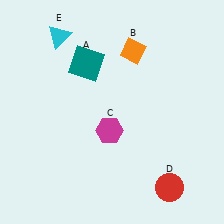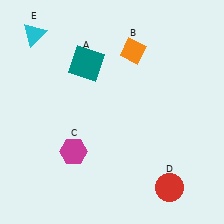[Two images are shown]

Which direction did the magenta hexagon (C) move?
The magenta hexagon (C) moved left.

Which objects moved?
The objects that moved are: the magenta hexagon (C), the cyan triangle (E).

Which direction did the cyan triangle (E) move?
The cyan triangle (E) moved left.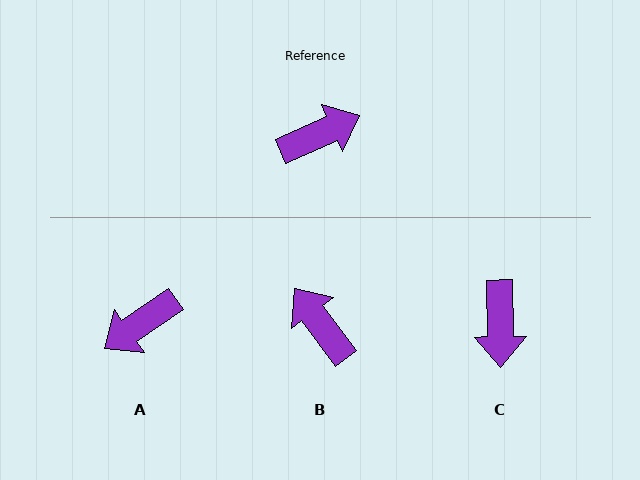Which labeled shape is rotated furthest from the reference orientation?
A, about 170 degrees away.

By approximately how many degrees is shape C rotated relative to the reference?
Approximately 113 degrees clockwise.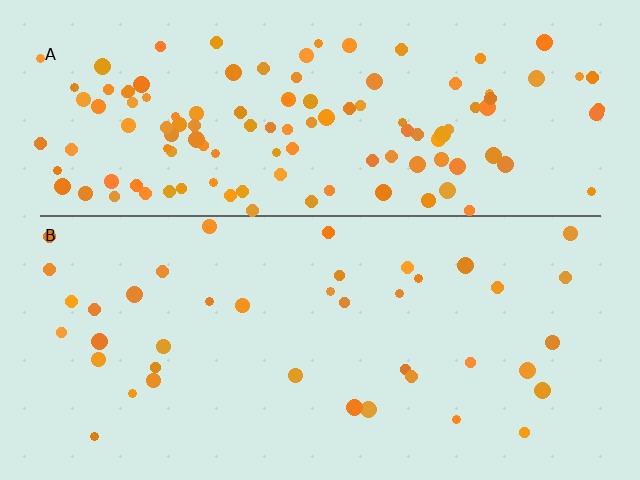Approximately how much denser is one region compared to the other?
Approximately 3.1× — region A over region B.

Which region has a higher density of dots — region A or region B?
A (the top).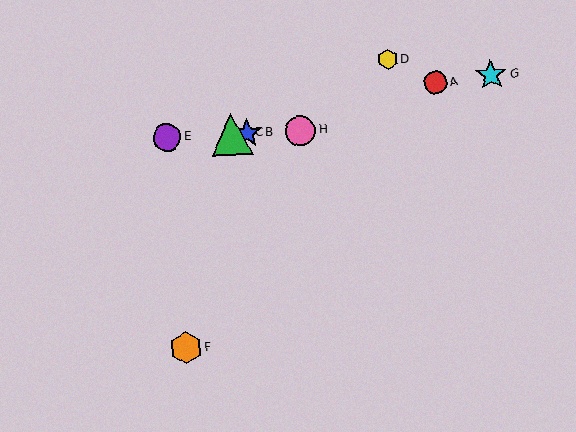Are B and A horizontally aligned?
No, B is at y≈133 and A is at y≈82.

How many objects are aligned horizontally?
4 objects (B, C, E, H) are aligned horizontally.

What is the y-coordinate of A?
Object A is at y≈82.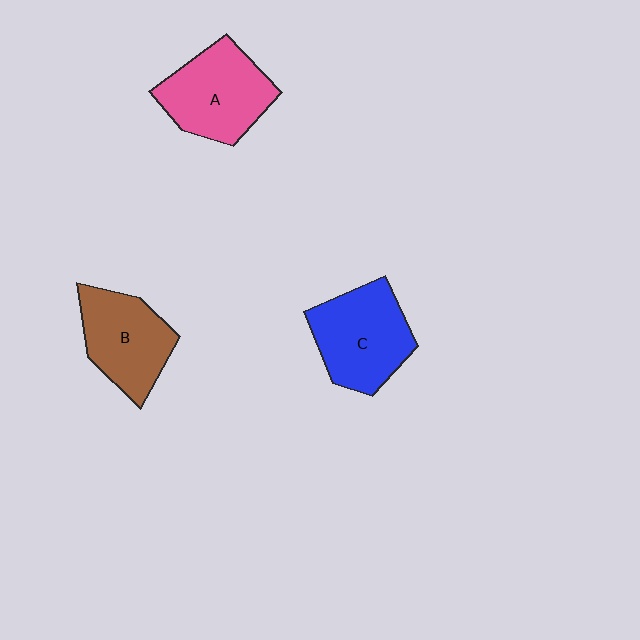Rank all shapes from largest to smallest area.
From largest to smallest: C (blue), A (pink), B (brown).